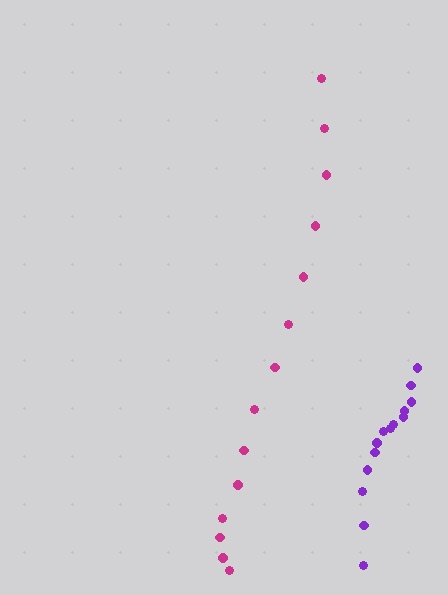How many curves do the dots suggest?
There are 2 distinct paths.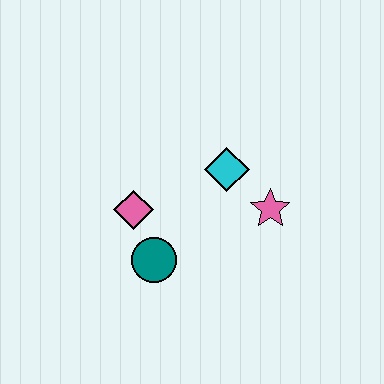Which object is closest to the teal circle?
The pink diamond is closest to the teal circle.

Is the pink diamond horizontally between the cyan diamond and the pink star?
No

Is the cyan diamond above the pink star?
Yes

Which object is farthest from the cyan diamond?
The teal circle is farthest from the cyan diamond.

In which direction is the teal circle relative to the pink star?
The teal circle is to the left of the pink star.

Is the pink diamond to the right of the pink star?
No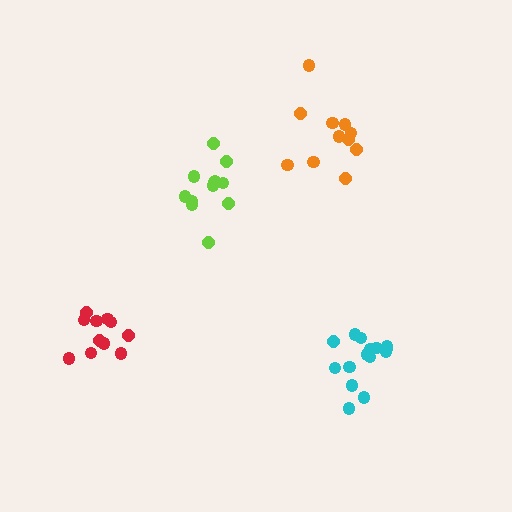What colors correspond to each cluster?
The clusters are colored: orange, red, lime, cyan.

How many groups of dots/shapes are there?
There are 4 groups.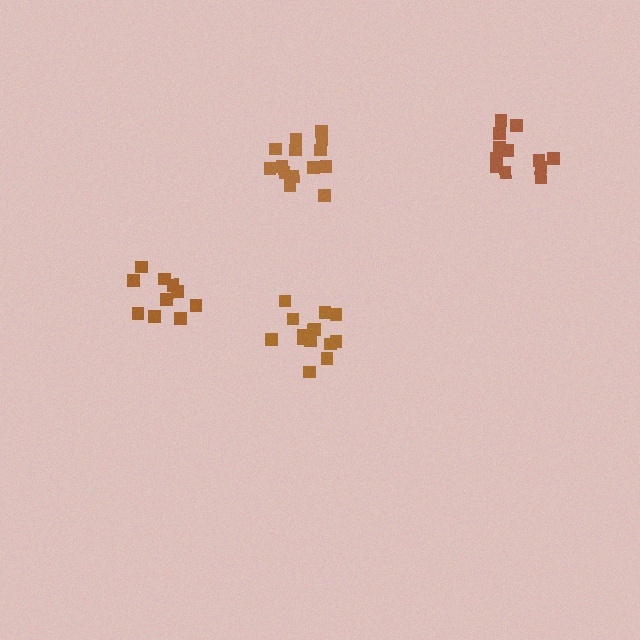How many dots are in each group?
Group 1: 14 dots, Group 2: 12 dots, Group 3: 15 dots, Group 4: 10 dots (51 total).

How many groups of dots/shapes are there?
There are 4 groups.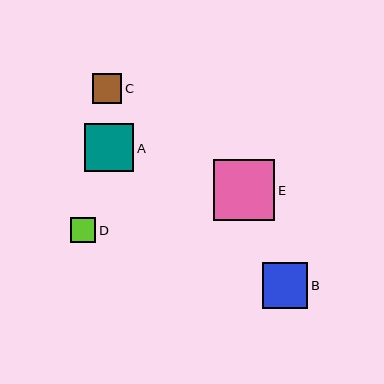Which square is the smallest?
Square D is the smallest with a size of approximately 26 pixels.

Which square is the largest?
Square E is the largest with a size of approximately 62 pixels.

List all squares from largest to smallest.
From largest to smallest: E, A, B, C, D.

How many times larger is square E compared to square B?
Square E is approximately 1.4 times the size of square B.